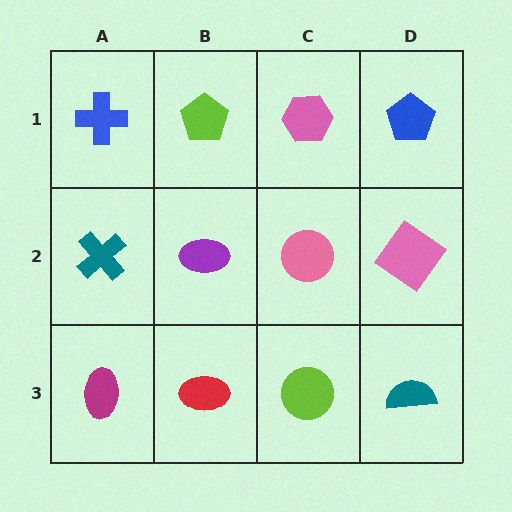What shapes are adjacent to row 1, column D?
A pink diamond (row 2, column D), a pink hexagon (row 1, column C).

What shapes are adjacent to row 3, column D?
A pink diamond (row 2, column D), a lime circle (row 3, column C).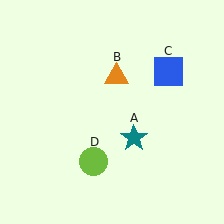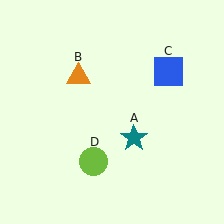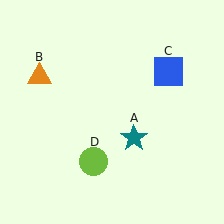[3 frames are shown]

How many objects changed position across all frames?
1 object changed position: orange triangle (object B).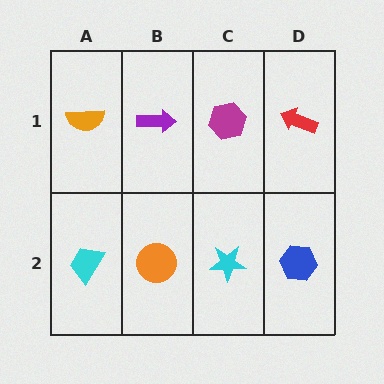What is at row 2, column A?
A cyan trapezoid.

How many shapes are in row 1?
4 shapes.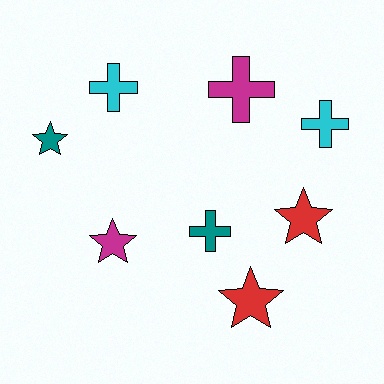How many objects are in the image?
There are 8 objects.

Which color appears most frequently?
Magenta, with 2 objects.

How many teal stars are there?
There is 1 teal star.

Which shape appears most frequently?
Cross, with 4 objects.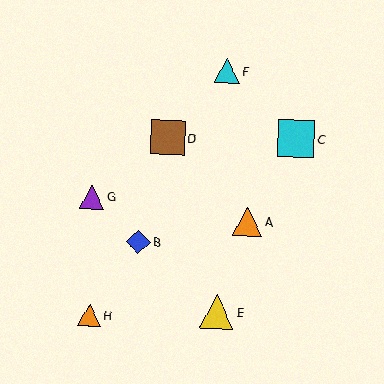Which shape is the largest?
The cyan square (labeled C) is the largest.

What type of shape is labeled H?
Shape H is an orange triangle.